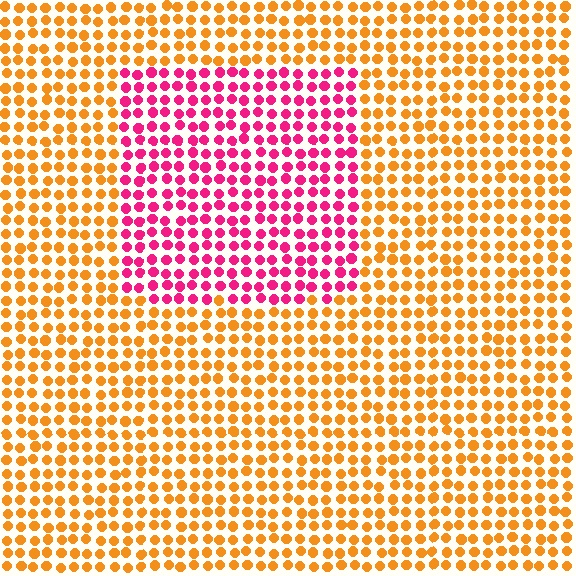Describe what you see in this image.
The image is filled with small orange elements in a uniform arrangement. A rectangle-shaped region is visible where the elements are tinted to a slightly different hue, forming a subtle color boundary.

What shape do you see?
I see a rectangle.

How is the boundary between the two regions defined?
The boundary is defined purely by a slight shift in hue (about 62 degrees). Spacing, size, and orientation are identical on both sides.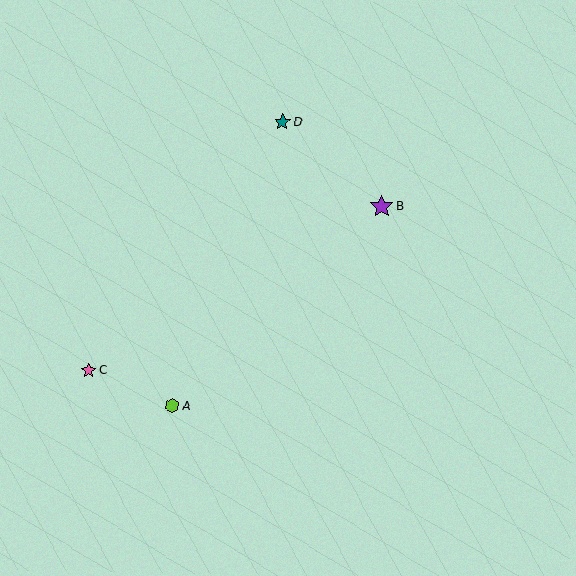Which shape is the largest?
The purple star (labeled B) is the largest.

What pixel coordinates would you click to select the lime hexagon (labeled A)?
Click at (172, 405) to select the lime hexagon A.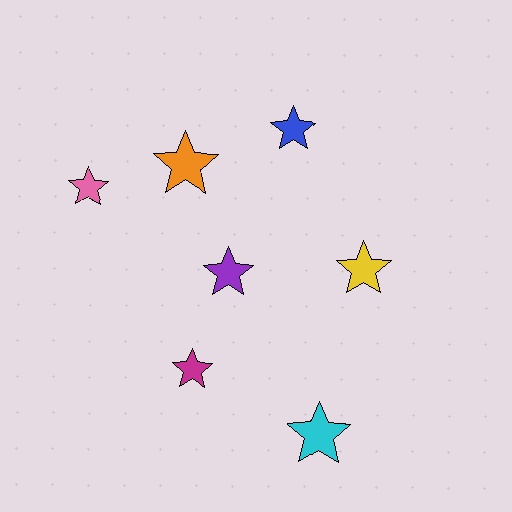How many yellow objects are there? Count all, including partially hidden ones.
There is 1 yellow object.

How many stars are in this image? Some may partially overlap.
There are 7 stars.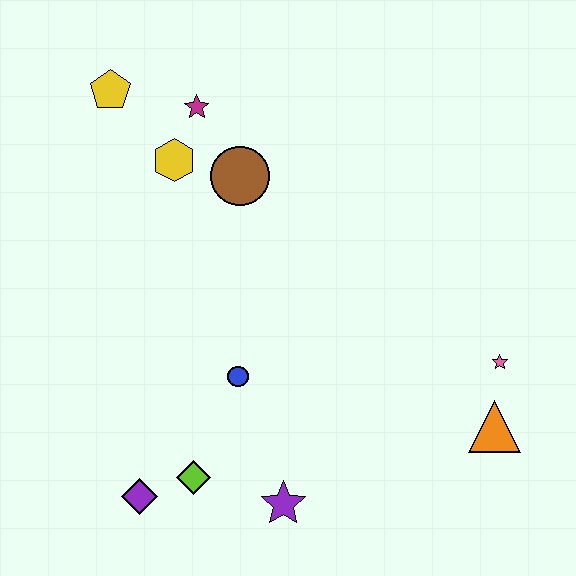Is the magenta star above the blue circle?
Yes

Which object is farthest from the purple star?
The yellow pentagon is farthest from the purple star.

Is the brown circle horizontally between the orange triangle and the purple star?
No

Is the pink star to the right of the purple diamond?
Yes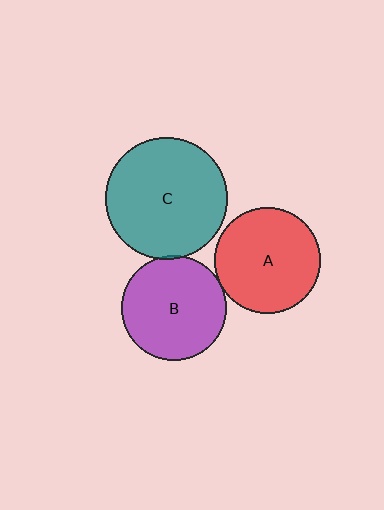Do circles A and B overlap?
Yes.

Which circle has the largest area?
Circle C (teal).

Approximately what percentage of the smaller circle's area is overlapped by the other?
Approximately 5%.